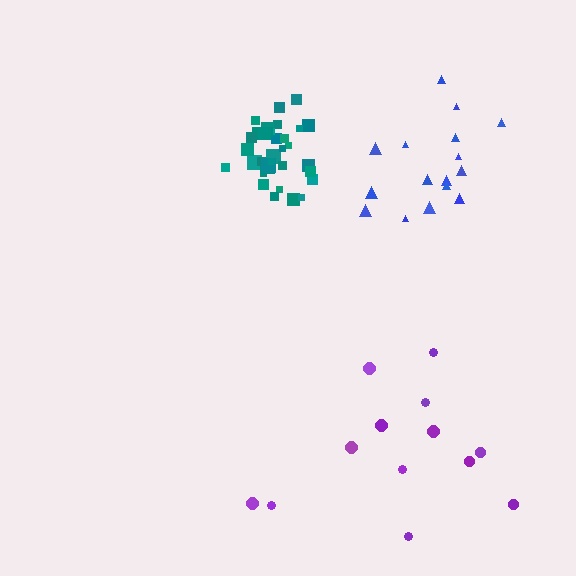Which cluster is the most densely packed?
Teal.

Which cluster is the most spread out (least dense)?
Purple.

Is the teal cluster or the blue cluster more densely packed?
Teal.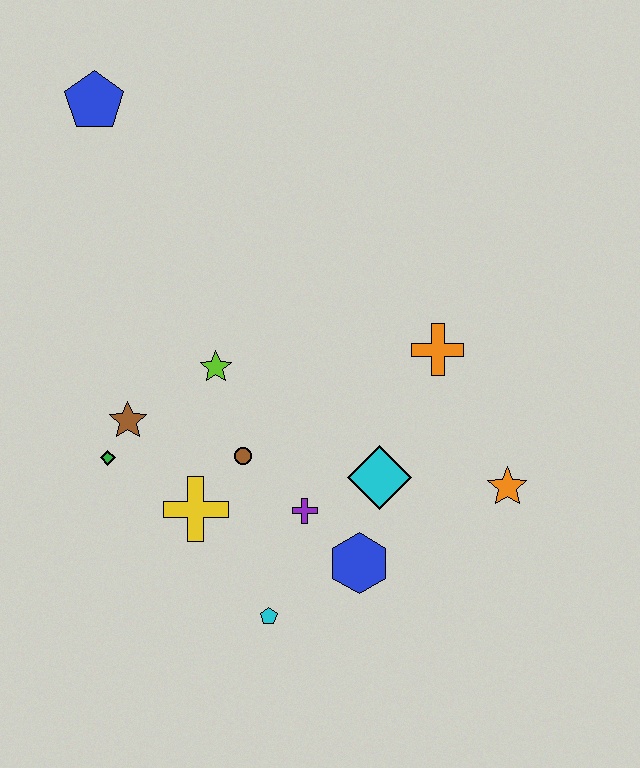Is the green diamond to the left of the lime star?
Yes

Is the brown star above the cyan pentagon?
Yes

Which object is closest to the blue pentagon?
The lime star is closest to the blue pentagon.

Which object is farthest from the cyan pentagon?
The blue pentagon is farthest from the cyan pentagon.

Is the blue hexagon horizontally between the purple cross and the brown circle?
No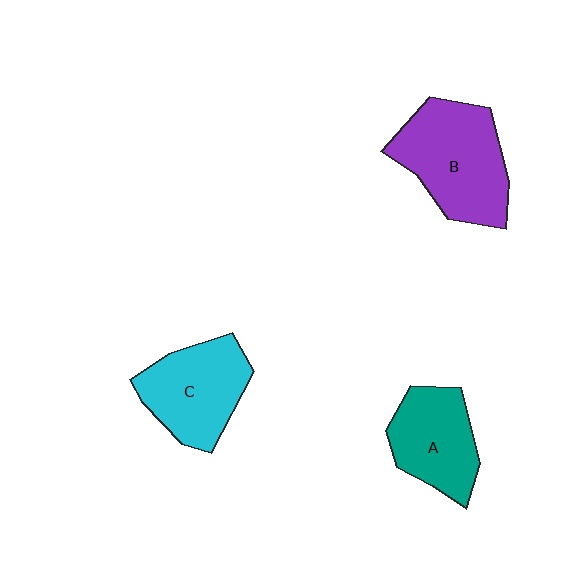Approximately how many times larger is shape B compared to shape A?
Approximately 1.4 times.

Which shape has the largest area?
Shape B (purple).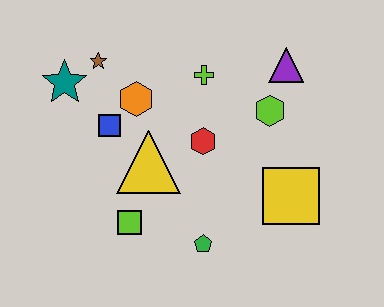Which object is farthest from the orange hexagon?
The yellow square is farthest from the orange hexagon.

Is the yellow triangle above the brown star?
No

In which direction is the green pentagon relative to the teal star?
The green pentagon is below the teal star.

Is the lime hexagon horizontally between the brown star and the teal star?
No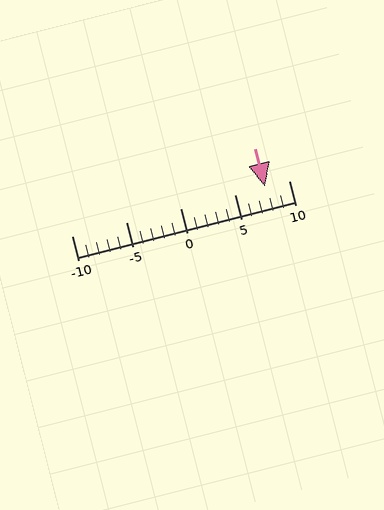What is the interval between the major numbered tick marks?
The major tick marks are spaced 5 units apart.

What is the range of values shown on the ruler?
The ruler shows values from -10 to 10.